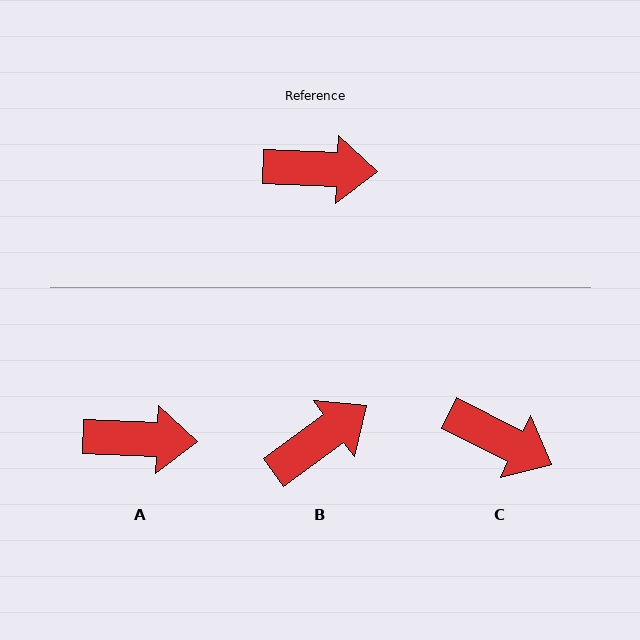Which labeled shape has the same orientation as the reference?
A.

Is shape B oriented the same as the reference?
No, it is off by about 39 degrees.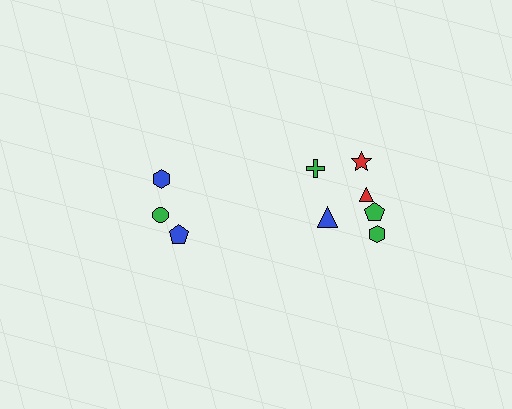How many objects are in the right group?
There are 6 objects.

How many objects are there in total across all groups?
There are 9 objects.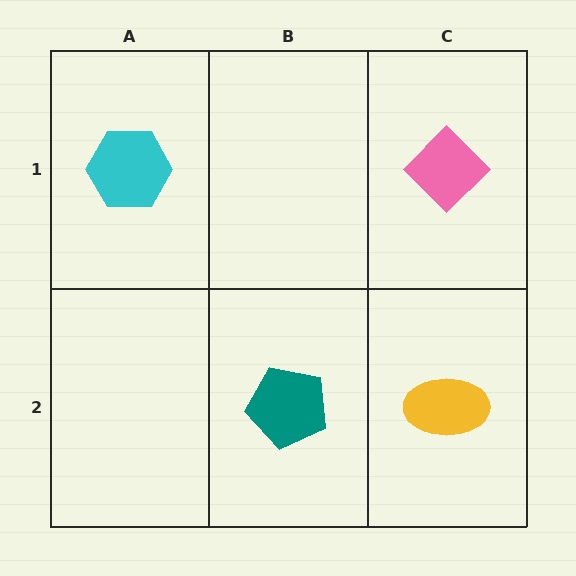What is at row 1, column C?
A pink diamond.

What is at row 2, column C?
A yellow ellipse.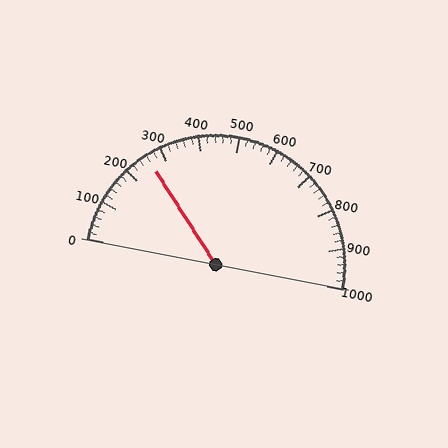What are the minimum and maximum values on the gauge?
The gauge ranges from 0 to 1000.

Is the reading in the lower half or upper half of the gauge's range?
The reading is in the lower half of the range (0 to 1000).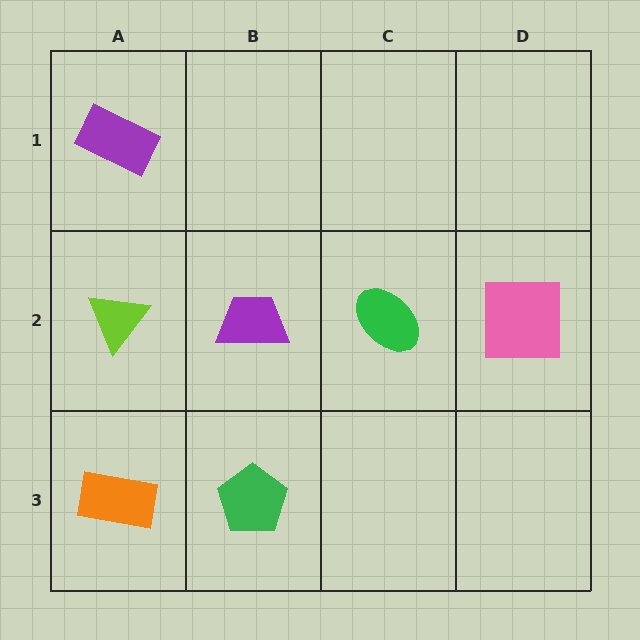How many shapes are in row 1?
1 shape.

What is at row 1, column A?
A purple rectangle.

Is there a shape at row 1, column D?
No, that cell is empty.